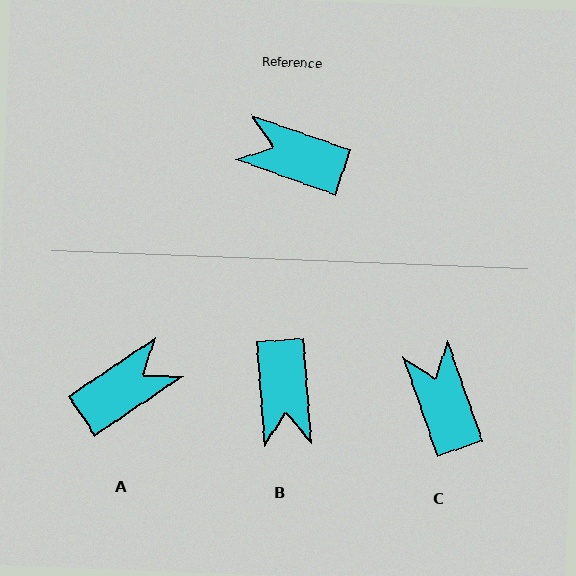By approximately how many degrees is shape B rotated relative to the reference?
Approximately 114 degrees counter-clockwise.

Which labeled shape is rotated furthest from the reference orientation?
A, about 126 degrees away.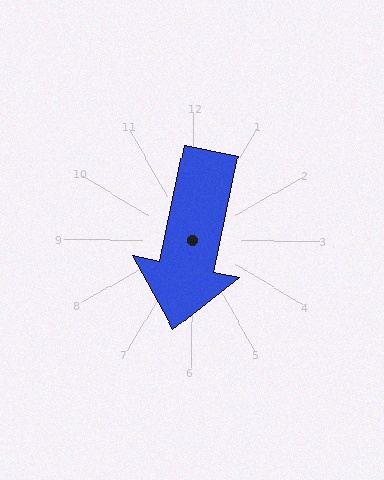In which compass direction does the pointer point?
South.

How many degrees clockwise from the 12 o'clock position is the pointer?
Approximately 192 degrees.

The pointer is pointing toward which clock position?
Roughly 6 o'clock.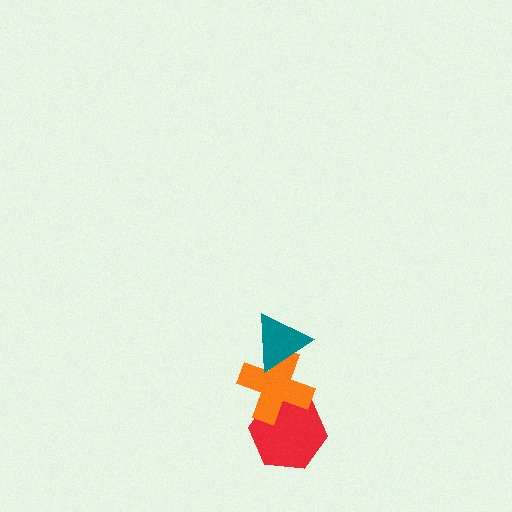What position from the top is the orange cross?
The orange cross is 2nd from the top.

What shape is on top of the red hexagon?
The orange cross is on top of the red hexagon.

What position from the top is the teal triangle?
The teal triangle is 1st from the top.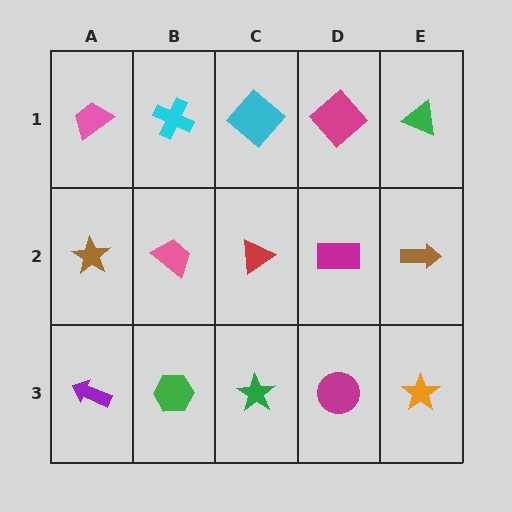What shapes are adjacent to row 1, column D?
A magenta rectangle (row 2, column D), a cyan diamond (row 1, column C), a green triangle (row 1, column E).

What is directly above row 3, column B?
A pink trapezoid.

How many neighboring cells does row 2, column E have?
3.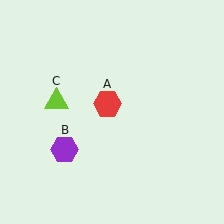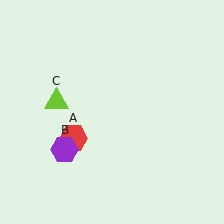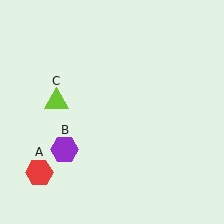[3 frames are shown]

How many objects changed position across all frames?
1 object changed position: red hexagon (object A).